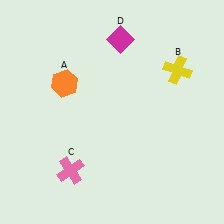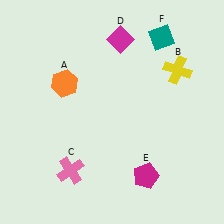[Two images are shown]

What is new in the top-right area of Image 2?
A teal diamond (F) was added in the top-right area of Image 2.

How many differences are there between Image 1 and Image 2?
There are 2 differences between the two images.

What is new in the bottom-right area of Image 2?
A magenta pentagon (E) was added in the bottom-right area of Image 2.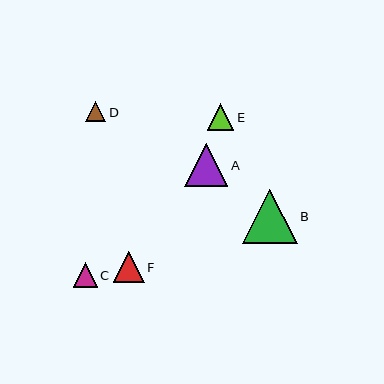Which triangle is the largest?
Triangle B is the largest with a size of approximately 55 pixels.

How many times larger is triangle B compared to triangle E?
Triangle B is approximately 2.1 times the size of triangle E.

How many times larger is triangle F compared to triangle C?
Triangle F is approximately 1.3 times the size of triangle C.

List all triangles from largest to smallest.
From largest to smallest: B, A, F, E, C, D.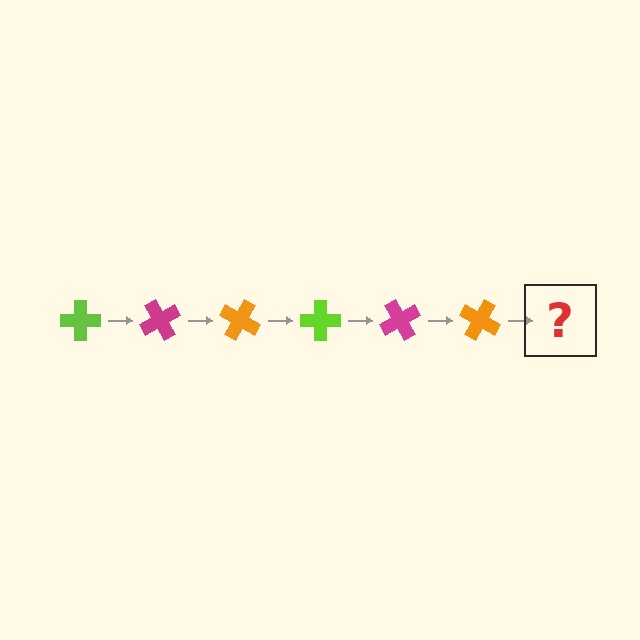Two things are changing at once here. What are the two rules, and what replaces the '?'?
The two rules are that it rotates 60 degrees each step and the color cycles through lime, magenta, and orange. The '?' should be a lime cross, rotated 360 degrees from the start.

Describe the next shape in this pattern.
It should be a lime cross, rotated 360 degrees from the start.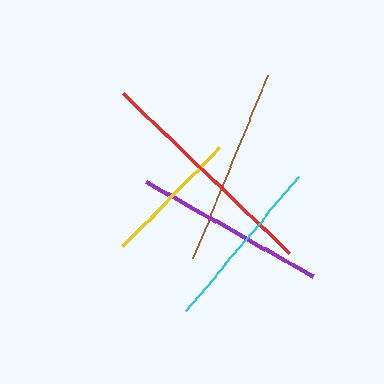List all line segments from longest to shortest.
From longest to shortest: red, brown, purple, cyan, yellow.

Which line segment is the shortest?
The yellow line is the shortest at approximately 139 pixels.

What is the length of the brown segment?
The brown segment is approximately 196 pixels long.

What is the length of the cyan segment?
The cyan segment is approximately 176 pixels long.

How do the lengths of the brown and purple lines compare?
The brown and purple lines are approximately the same length.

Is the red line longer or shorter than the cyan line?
The red line is longer than the cyan line.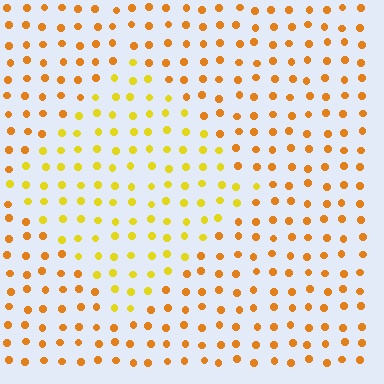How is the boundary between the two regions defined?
The boundary is defined purely by a slight shift in hue (about 26 degrees). Spacing, size, and orientation are identical on both sides.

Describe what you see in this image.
The image is filled with small orange elements in a uniform arrangement. A diamond-shaped region is visible where the elements are tinted to a slightly different hue, forming a subtle color boundary.